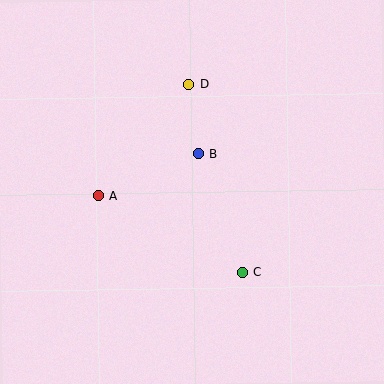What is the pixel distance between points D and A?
The distance between D and A is 144 pixels.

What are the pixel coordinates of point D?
Point D is at (189, 84).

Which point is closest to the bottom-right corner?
Point C is closest to the bottom-right corner.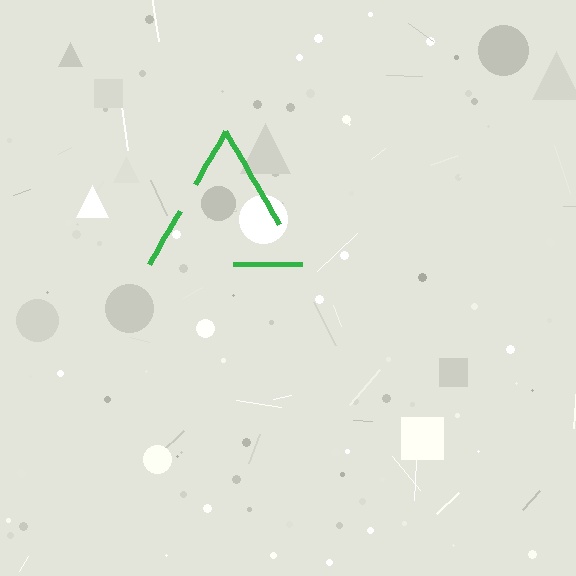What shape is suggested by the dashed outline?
The dashed outline suggests a triangle.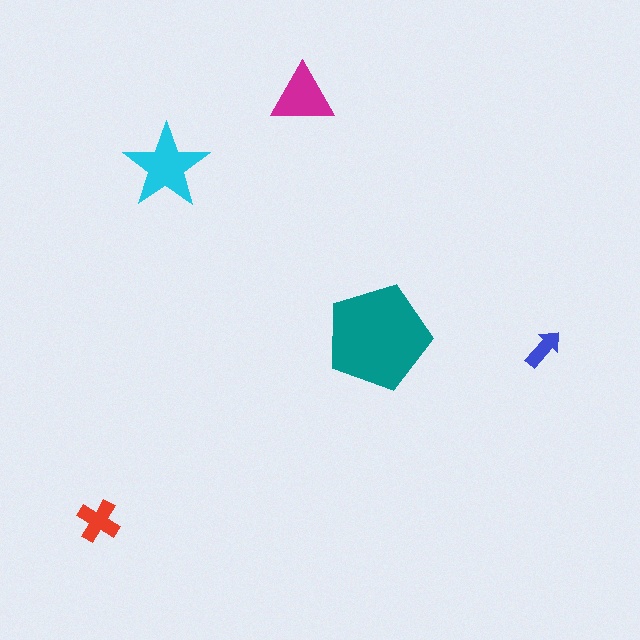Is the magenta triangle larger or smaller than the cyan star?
Smaller.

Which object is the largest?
The teal pentagon.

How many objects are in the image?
There are 5 objects in the image.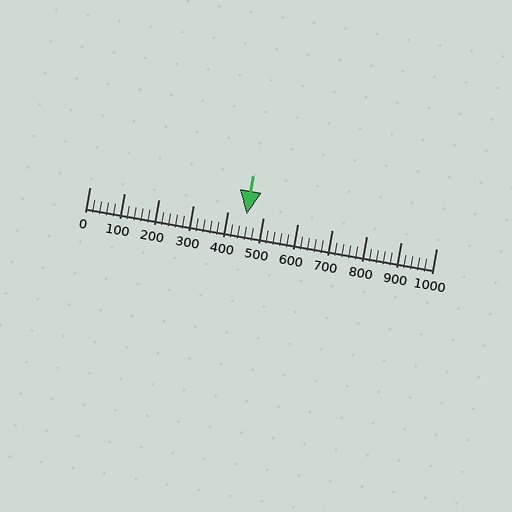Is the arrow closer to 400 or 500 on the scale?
The arrow is closer to 500.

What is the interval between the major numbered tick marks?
The major tick marks are spaced 100 units apart.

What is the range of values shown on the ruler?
The ruler shows values from 0 to 1000.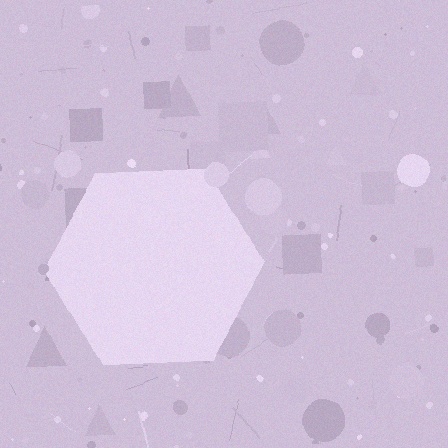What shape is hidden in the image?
A hexagon is hidden in the image.